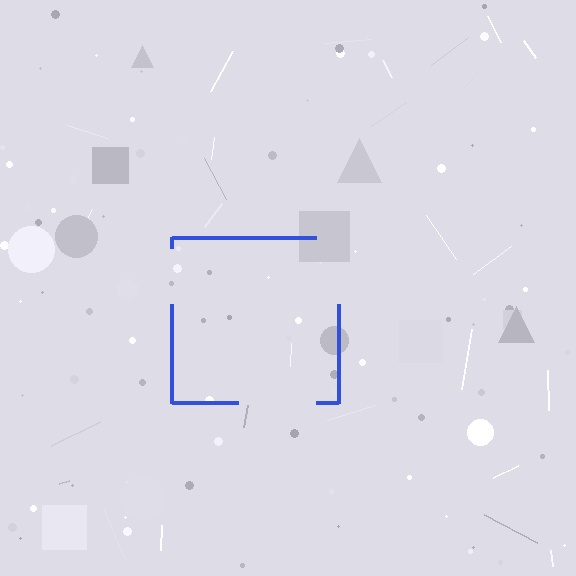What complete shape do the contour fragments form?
The contour fragments form a square.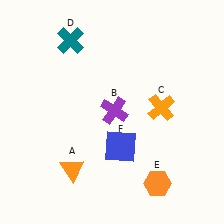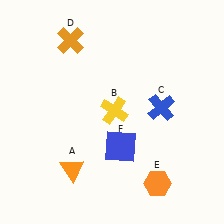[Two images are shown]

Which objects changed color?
B changed from purple to yellow. C changed from orange to blue. D changed from teal to orange.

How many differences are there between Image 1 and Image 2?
There are 3 differences between the two images.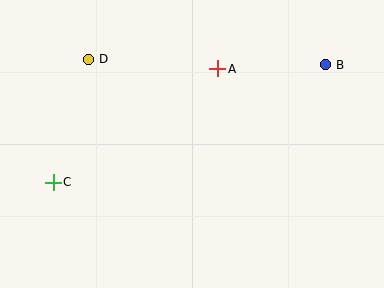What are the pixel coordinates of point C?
Point C is at (53, 182).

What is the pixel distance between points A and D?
The distance between A and D is 129 pixels.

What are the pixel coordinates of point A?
Point A is at (218, 69).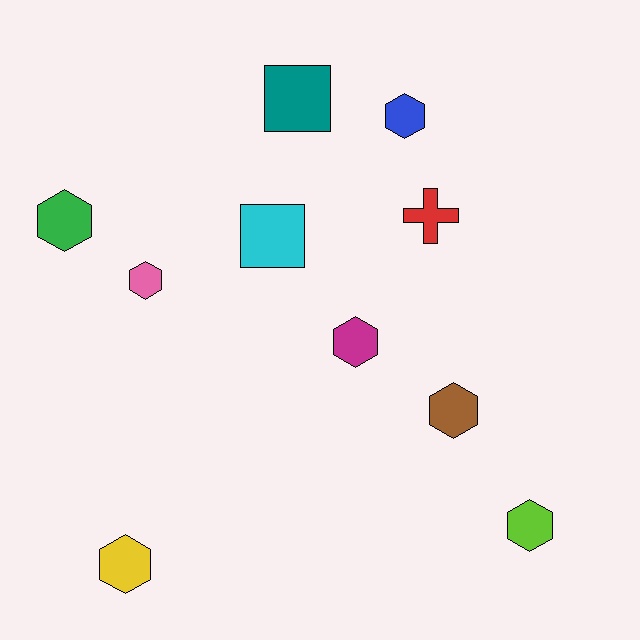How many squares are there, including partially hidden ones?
There are 2 squares.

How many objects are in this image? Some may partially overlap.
There are 10 objects.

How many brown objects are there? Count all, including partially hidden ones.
There is 1 brown object.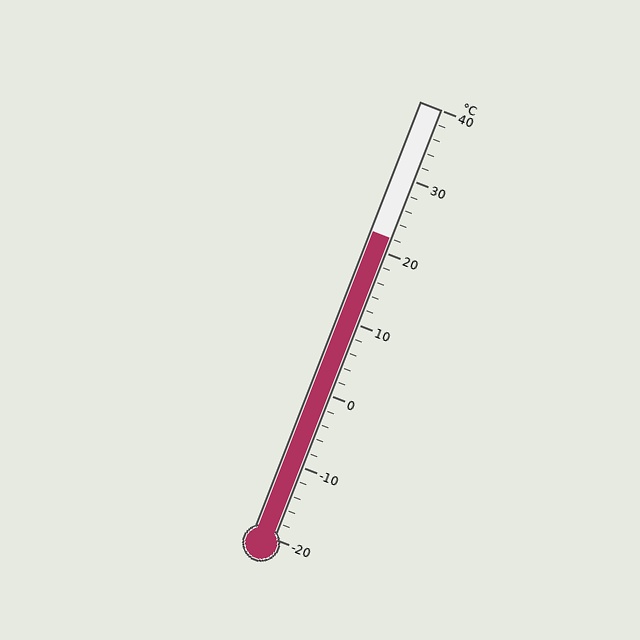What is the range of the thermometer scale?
The thermometer scale ranges from -20°C to 40°C.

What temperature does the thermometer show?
The thermometer shows approximately 22°C.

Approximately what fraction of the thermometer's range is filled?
The thermometer is filled to approximately 70% of its range.